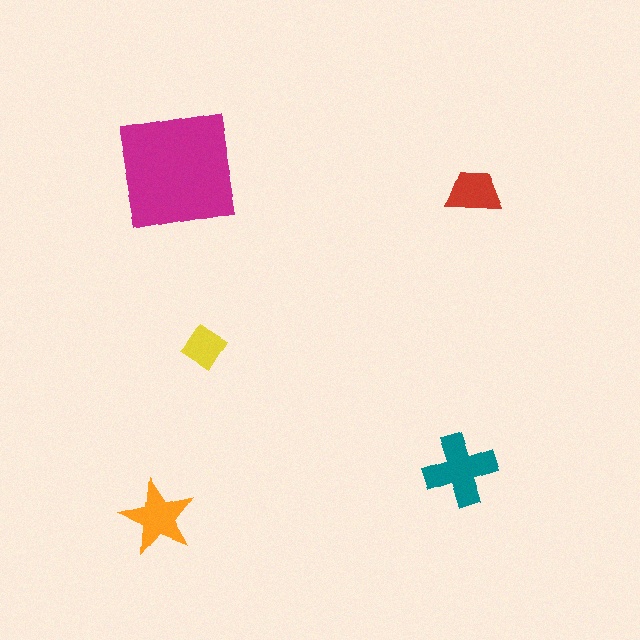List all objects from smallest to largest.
The yellow diamond, the red trapezoid, the orange star, the teal cross, the magenta square.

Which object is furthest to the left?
The orange star is leftmost.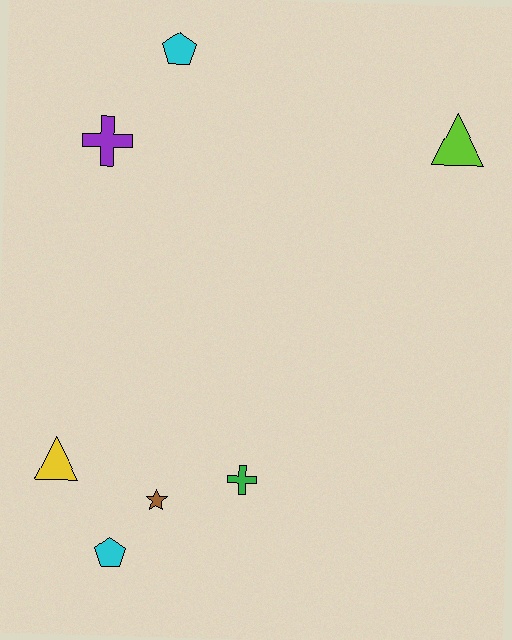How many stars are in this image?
There is 1 star.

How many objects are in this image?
There are 7 objects.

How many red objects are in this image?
There are no red objects.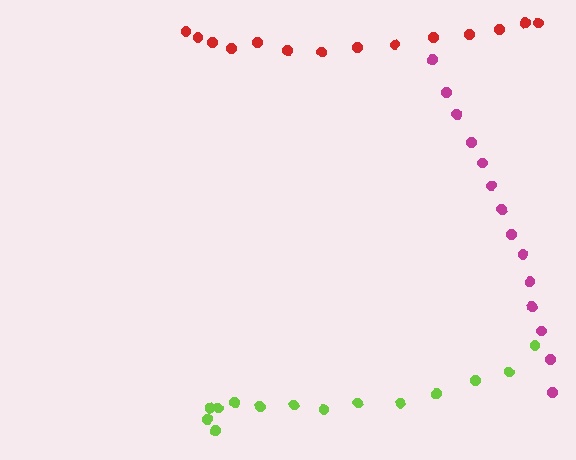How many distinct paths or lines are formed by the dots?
There are 3 distinct paths.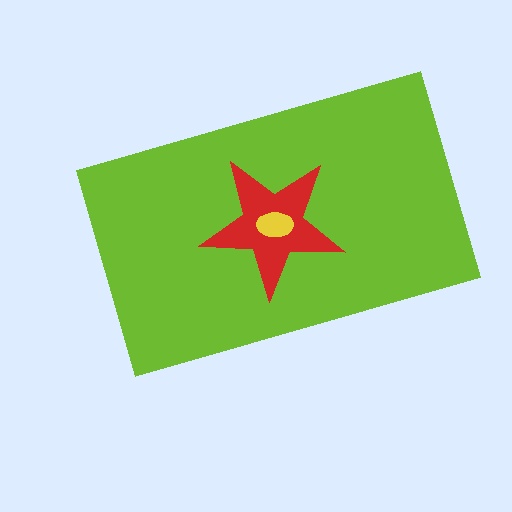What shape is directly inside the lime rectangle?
The red star.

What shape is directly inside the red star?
The yellow ellipse.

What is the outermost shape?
The lime rectangle.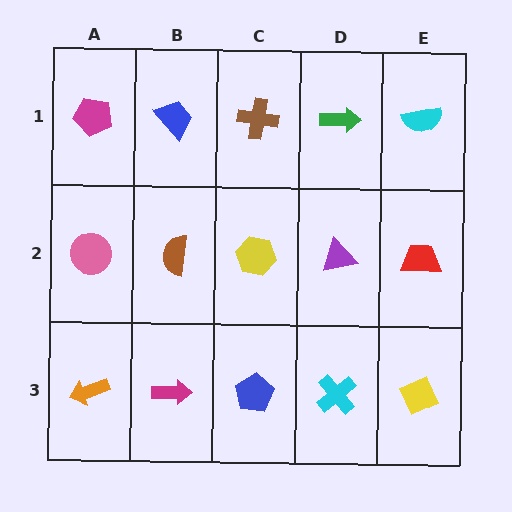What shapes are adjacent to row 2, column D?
A green arrow (row 1, column D), a cyan cross (row 3, column D), a yellow hexagon (row 2, column C), a red trapezoid (row 2, column E).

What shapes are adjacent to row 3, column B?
A brown semicircle (row 2, column B), an orange arrow (row 3, column A), a blue pentagon (row 3, column C).